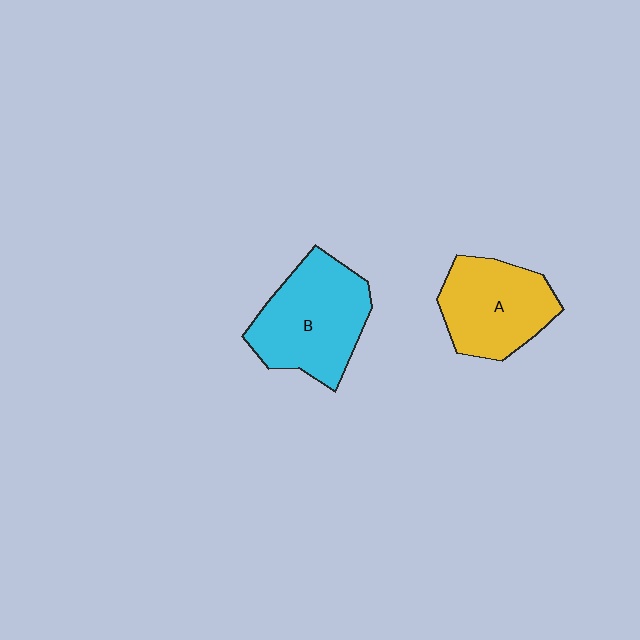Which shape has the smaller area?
Shape A (yellow).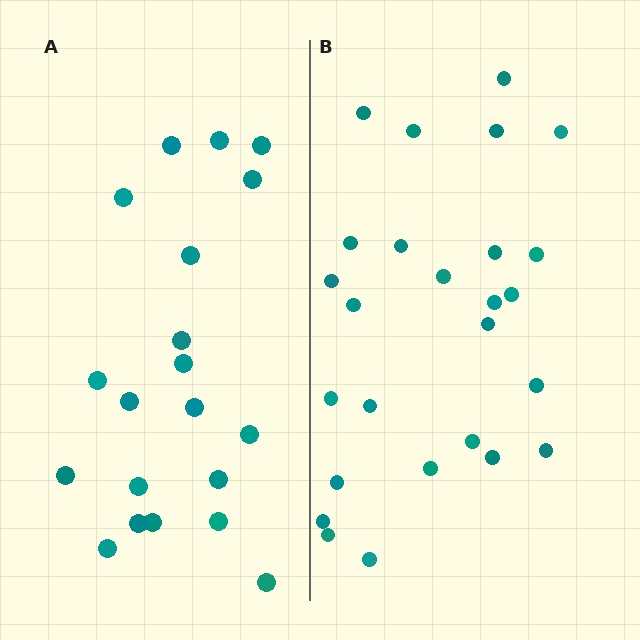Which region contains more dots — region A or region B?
Region B (the right region) has more dots.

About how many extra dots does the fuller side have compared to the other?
Region B has about 6 more dots than region A.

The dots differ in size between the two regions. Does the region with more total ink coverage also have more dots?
No. Region A has more total ink coverage because its dots are larger, but region B actually contains more individual dots. Total area can be misleading — the number of items is what matters here.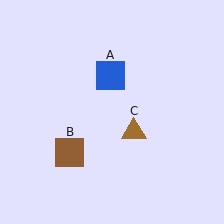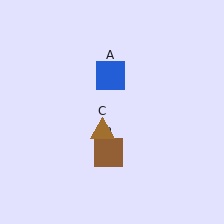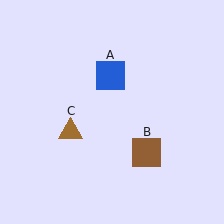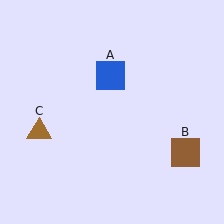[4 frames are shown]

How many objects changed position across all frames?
2 objects changed position: brown square (object B), brown triangle (object C).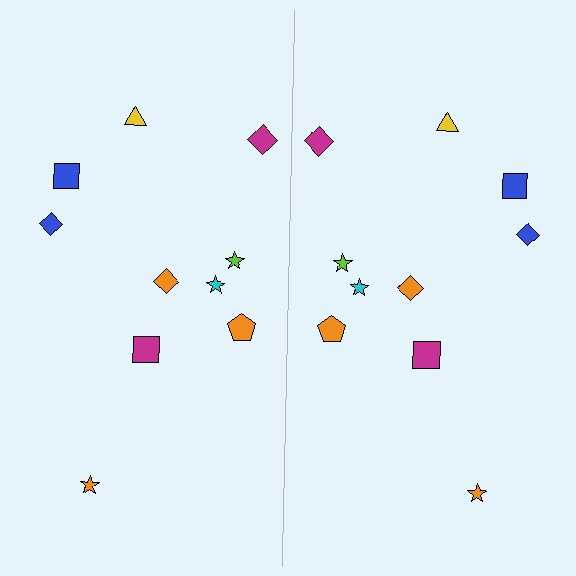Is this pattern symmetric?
Yes, this pattern has bilateral (reflection) symmetry.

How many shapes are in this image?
There are 20 shapes in this image.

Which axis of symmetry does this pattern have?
The pattern has a vertical axis of symmetry running through the center of the image.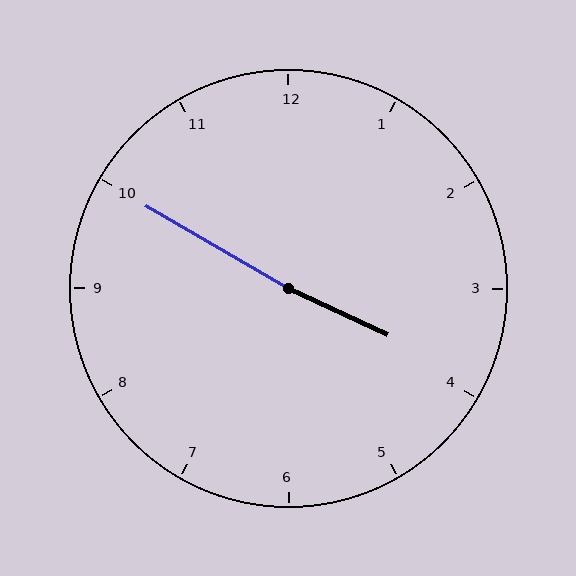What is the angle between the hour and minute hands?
Approximately 175 degrees.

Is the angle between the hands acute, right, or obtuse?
It is obtuse.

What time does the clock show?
3:50.